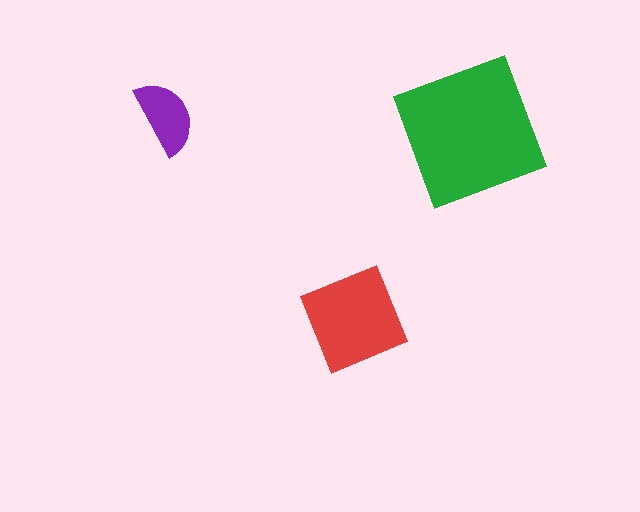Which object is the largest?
The green square.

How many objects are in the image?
There are 3 objects in the image.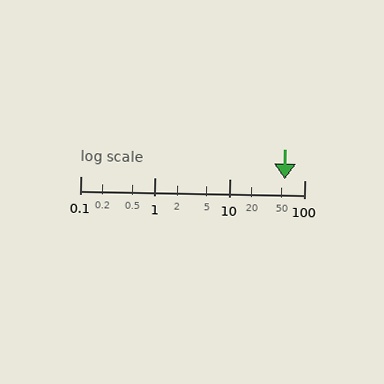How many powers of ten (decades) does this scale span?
The scale spans 3 decades, from 0.1 to 100.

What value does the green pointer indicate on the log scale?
The pointer indicates approximately 54.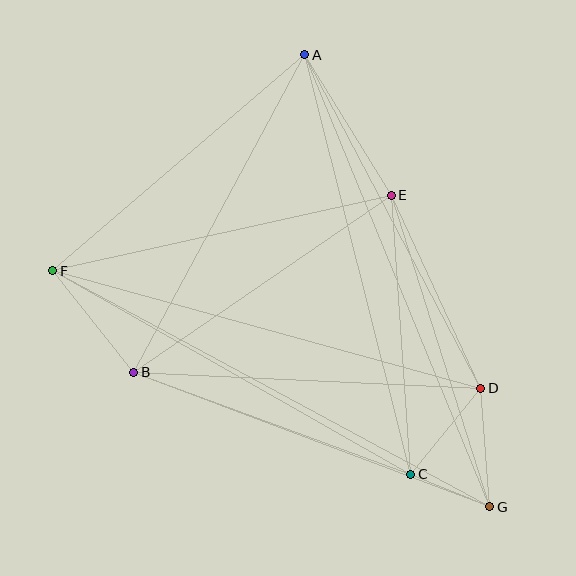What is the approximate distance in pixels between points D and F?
The distance between D and F is approximately 443 pixels.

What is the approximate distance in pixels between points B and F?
The distance between B and F is approximately 130 pixels.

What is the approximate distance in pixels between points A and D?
The distance between A and D is approximately 377 pixels.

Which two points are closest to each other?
Points C and G are closest to each other.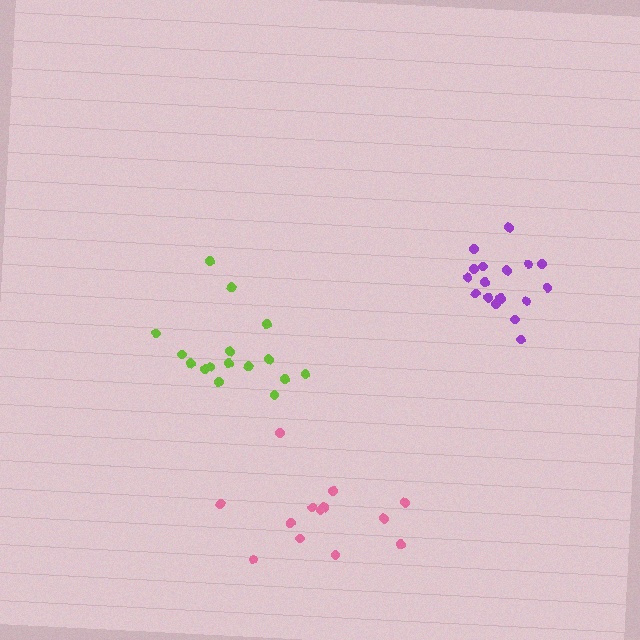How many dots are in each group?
Group 1: 14 dots, Group 2: 18 dots, Group 3: 16 dots (48 total).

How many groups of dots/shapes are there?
There are 3 groups.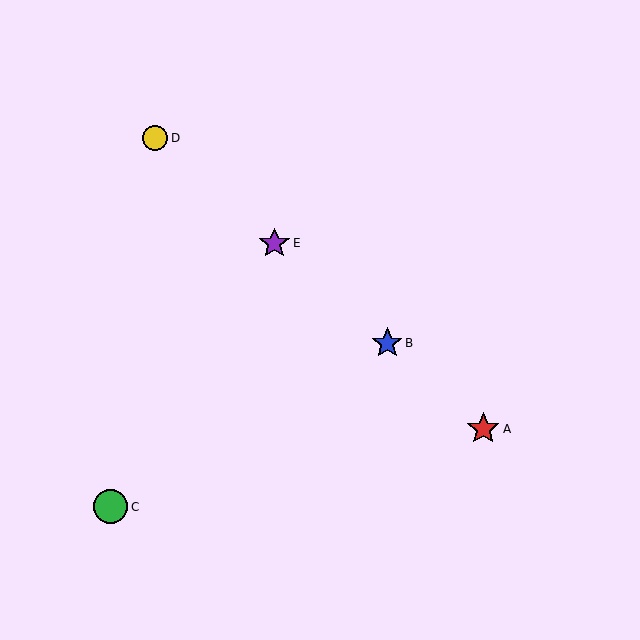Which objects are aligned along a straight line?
Objects A, B, D, E are aligned along a straight line.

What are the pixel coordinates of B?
Object B is at (387, 343).